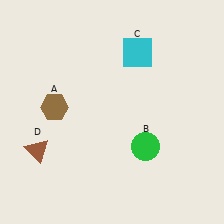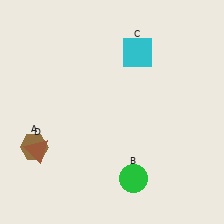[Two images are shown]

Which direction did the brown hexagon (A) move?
The brown hexagon (A) moved down.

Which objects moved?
The objects that moved are: the brown hexagon (A), the green circle (B).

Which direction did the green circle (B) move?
The green circle (B) moved down.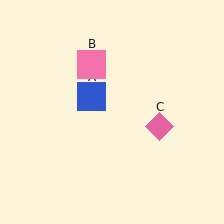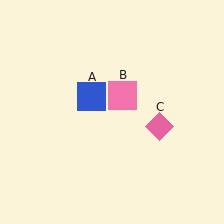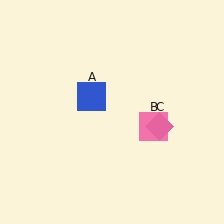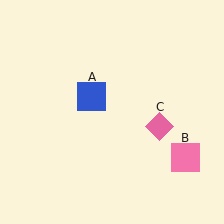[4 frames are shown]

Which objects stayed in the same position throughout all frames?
Blue square (object A) and pink diamond (object C) remained stationary.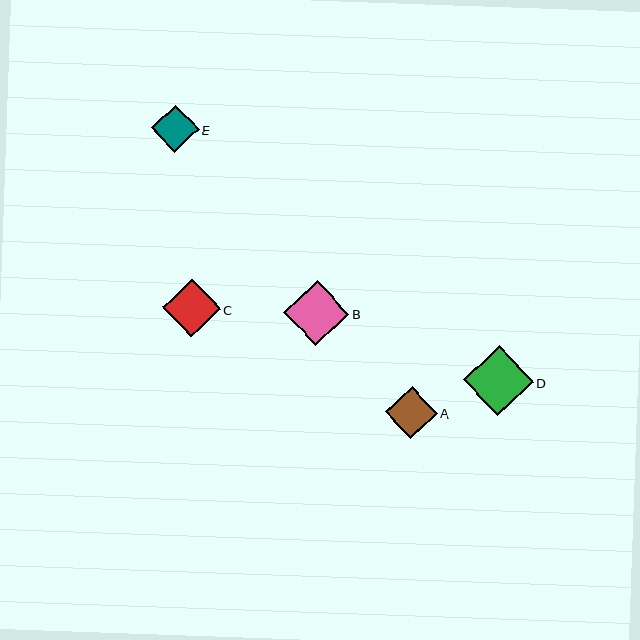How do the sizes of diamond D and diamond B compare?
Diamond D and diamond B are approximately the same size.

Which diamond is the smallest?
Diamond E is the smallest with a size of approximately 48 pixels.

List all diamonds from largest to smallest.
From largest to smallest: D, B, C, A, E.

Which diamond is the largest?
Diamond D is the largest with a size of approximately 70 pixels.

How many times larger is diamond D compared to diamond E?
Diamond D is approximately 1.5 times the size of diamond E.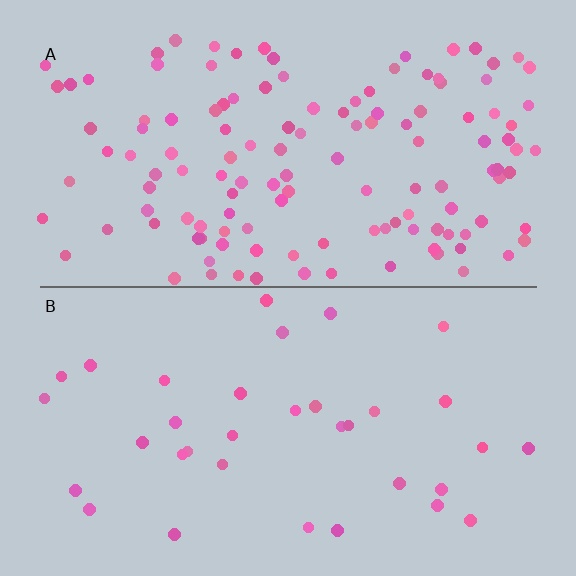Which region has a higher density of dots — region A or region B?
A (the top).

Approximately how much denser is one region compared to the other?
Approximately 3.8× — region A over region B.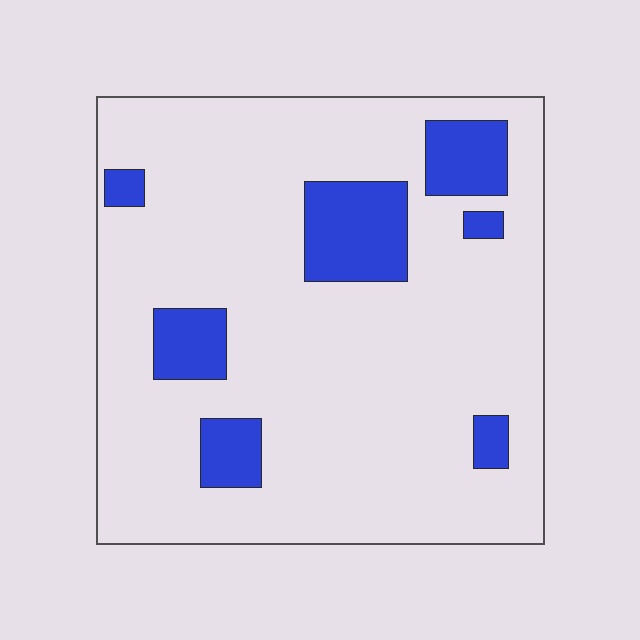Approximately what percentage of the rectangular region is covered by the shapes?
Approximately 15%.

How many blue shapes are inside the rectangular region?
7.